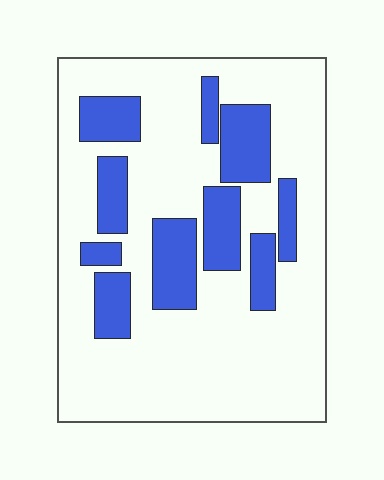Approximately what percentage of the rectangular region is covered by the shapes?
Approximately 25%.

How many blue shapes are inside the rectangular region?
10.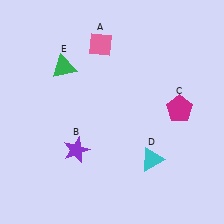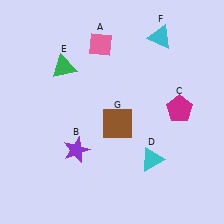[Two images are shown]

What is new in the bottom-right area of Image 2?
A brown square (G) was added in the bottom-right area of Image 2.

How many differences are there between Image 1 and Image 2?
There are 2 differences between the two images.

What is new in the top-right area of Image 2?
A cyan triangle (F) was added in the top-right area of Image 2.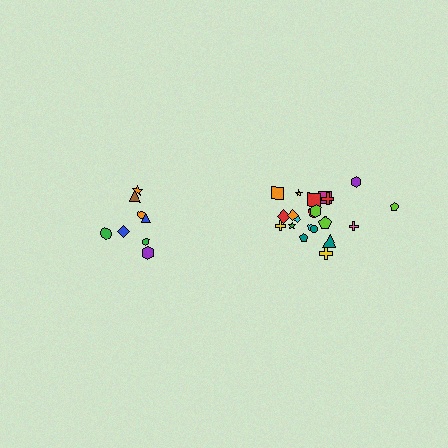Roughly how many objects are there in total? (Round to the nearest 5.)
Roughly 30 objects in total.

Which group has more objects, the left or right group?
The right group.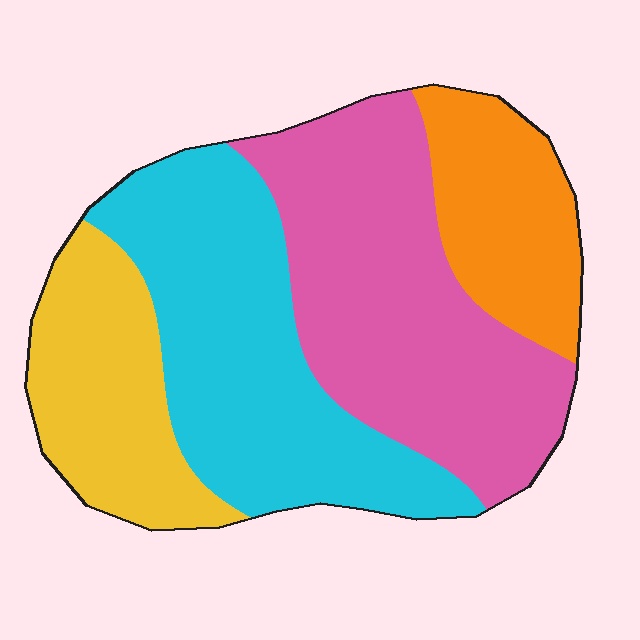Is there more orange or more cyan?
Cyan.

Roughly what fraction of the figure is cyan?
Cyan takes up about one third (1/3) of the figure.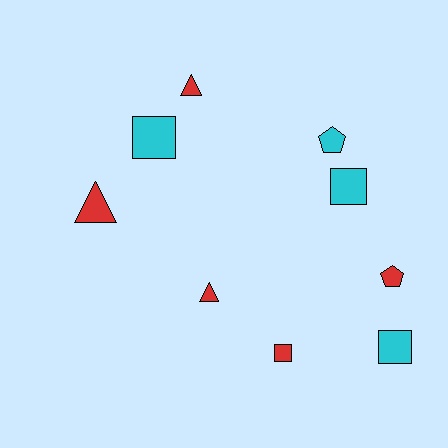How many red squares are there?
There is 1 red square.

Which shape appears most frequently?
Square, with 4 objects.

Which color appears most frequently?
Red, with 5 objects.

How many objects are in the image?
There are 9 objects.